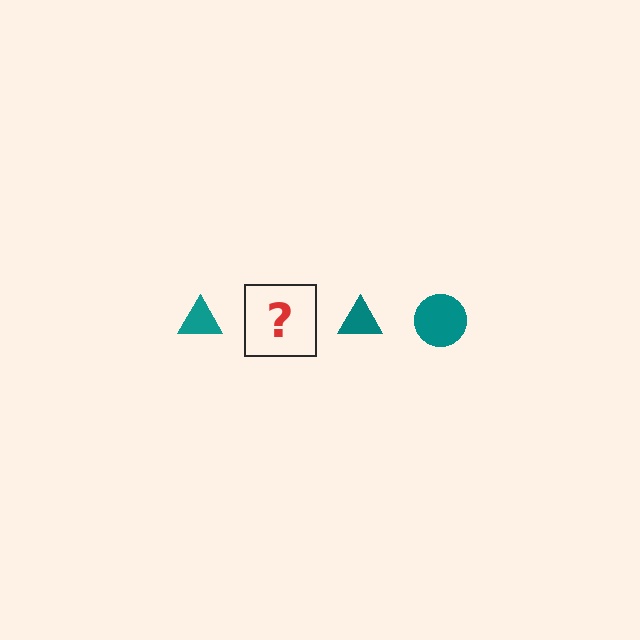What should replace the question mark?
The question mark should be replaced with a teal circle.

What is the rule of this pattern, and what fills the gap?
The rule is that the pattern cycles through triangle, circle shapes in teal. The gap should be filled with a teal circle.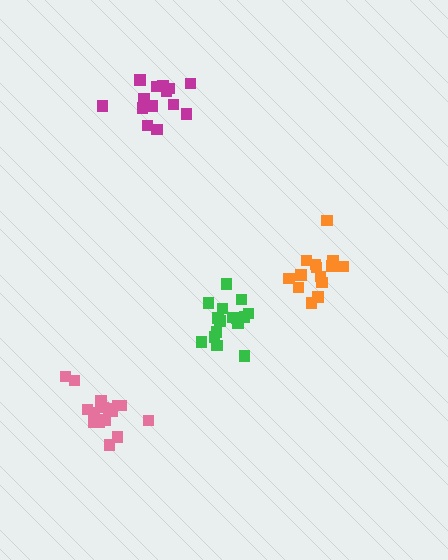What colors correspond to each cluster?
The clusters are colored: orange, green, magenta, pink.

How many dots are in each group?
Group 1: 14 dots, Group 2: 16 dots, Group 3: 14 dots, Group 4: 17 dots (61 total).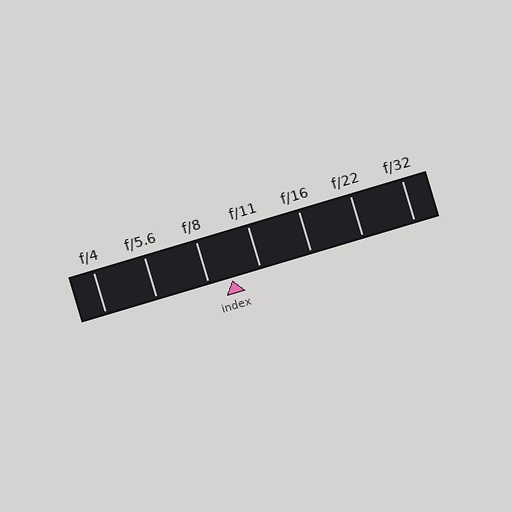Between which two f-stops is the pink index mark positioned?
The index mark is between f/8 and f/11.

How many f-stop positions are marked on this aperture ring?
There are 7 f-stop positions marked.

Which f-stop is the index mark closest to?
The index mark is closest to f/8.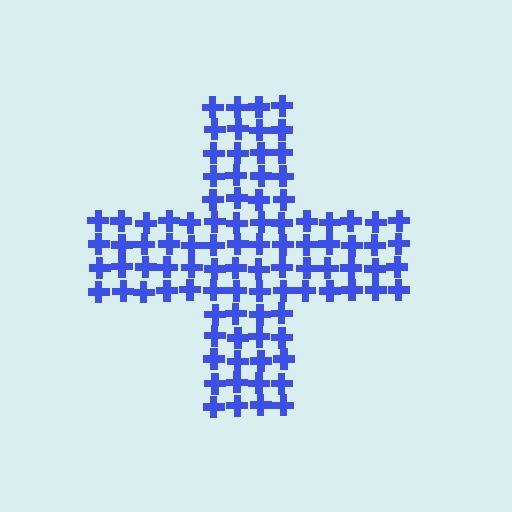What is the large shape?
The large shape is a cross.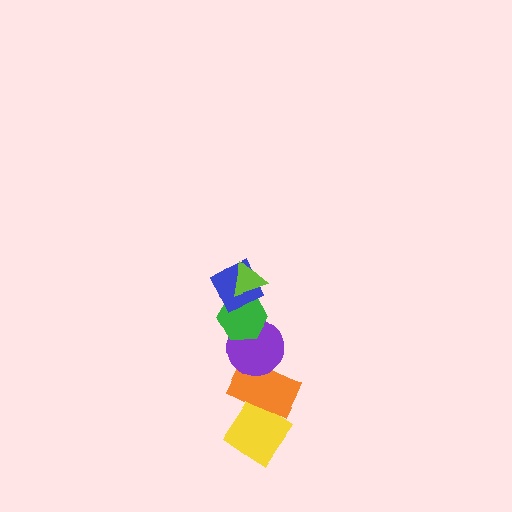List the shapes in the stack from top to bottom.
From top to bottom: the lime triangle, the blue diamond, the green hexagon, the purple circle, the orange rectangle, the yellow diamond.